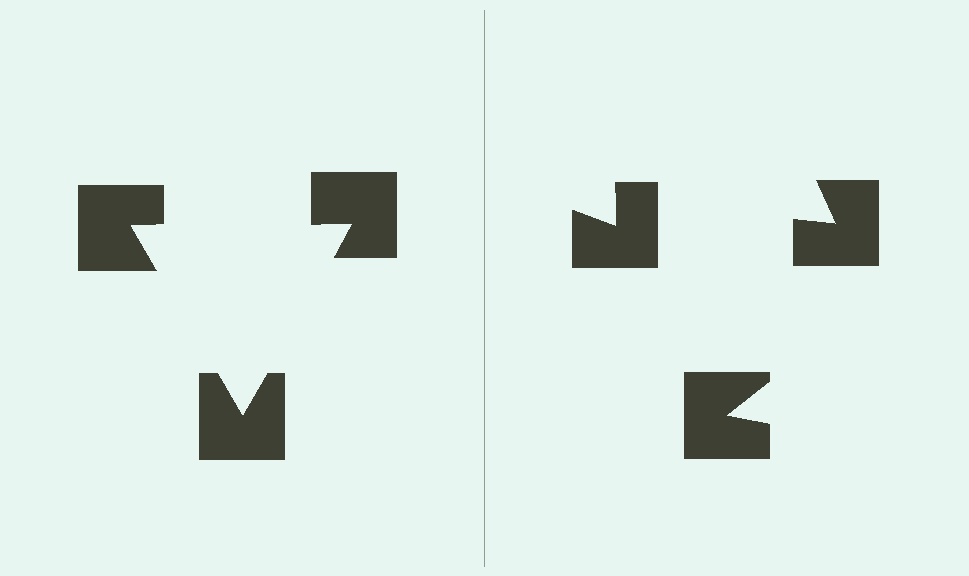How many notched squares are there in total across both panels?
6 — 3 on each side.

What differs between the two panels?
The notched squares are positioned identically on both sides; only the wedge orientations differ. On the left they align to a triangle; on the right they are misaligned.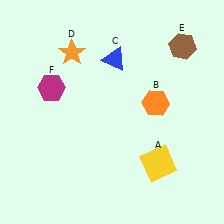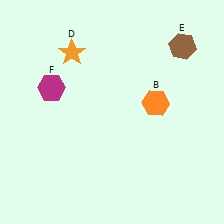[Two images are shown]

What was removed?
The yellow square (A), the blue triangle (C) were removed in Image 2.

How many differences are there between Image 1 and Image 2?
There are 2 differences between the two images.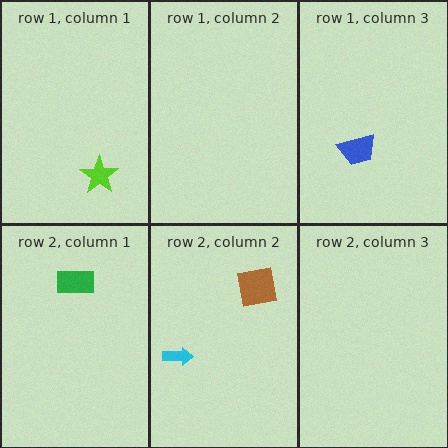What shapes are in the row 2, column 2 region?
The cyan arrow, the brown square.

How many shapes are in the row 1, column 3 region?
1.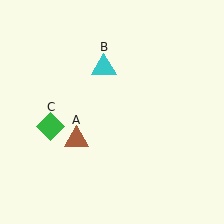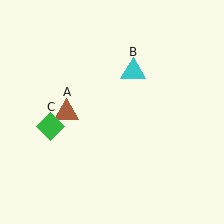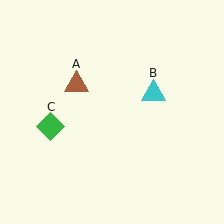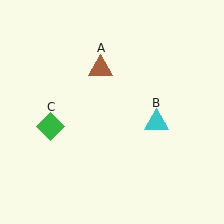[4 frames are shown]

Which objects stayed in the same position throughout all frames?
Green diamond (object C) remained stationary.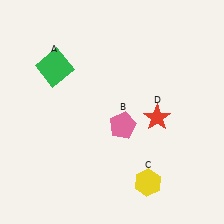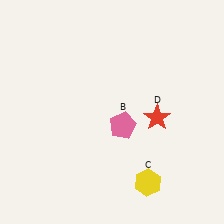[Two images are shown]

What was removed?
The green square (A) was removed in Image 2.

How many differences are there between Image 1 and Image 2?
There is 1 difference between the two images.